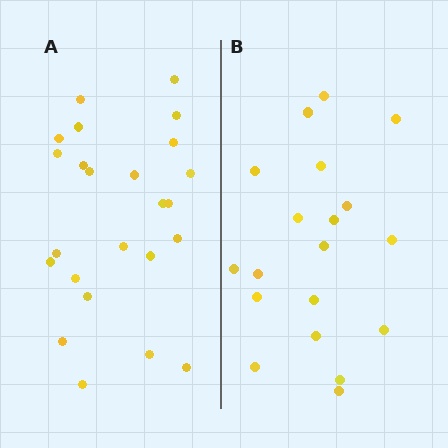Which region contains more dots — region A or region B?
Region A (the left region) has more dots.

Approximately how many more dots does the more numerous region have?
Region A has about 5 more dots than region B.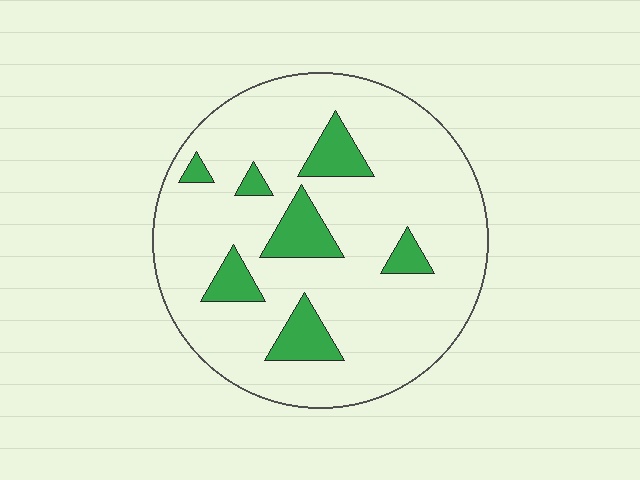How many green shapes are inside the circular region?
7.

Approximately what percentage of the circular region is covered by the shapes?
Approximately 15%.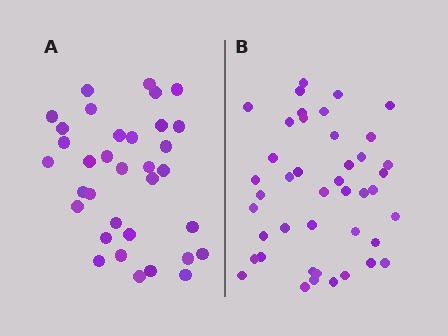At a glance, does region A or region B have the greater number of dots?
Region B (the right region) has more dots.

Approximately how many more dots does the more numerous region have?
Region B has roughly 8 or so more dots than region A.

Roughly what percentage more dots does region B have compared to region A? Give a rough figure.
About 25% more.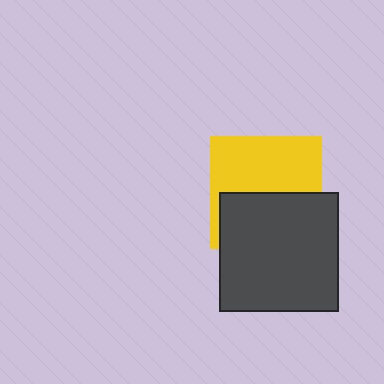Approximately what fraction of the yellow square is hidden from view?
Roughly 46% of the yellow square is hidden behind the dark gray square.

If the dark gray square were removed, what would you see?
You would see the complete yellow square.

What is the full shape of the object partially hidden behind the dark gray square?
The partially hidden object is a yellow square.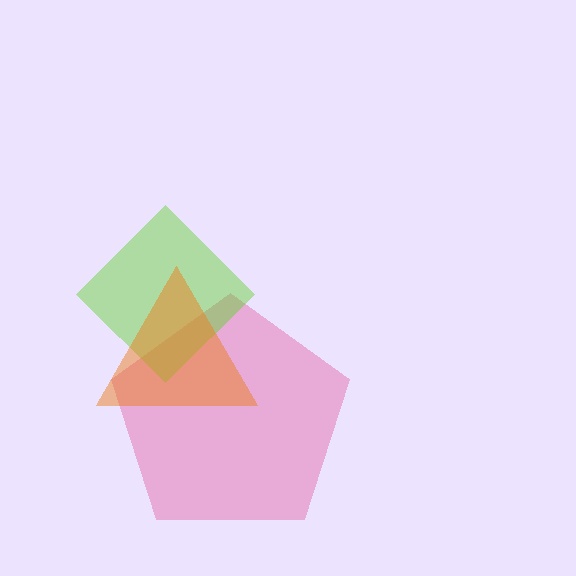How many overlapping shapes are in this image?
There are 3 overlapping shapes in the image.